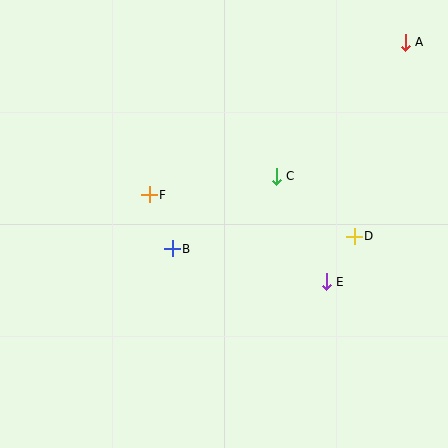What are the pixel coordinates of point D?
Point D is at (354, 236).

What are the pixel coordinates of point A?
Point A is at (405, 42).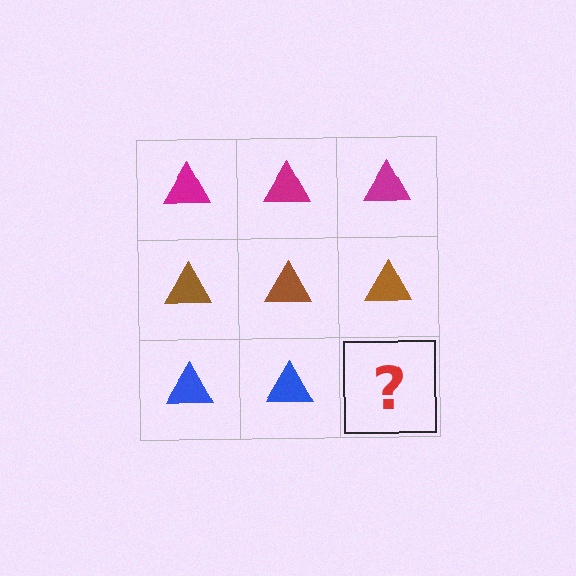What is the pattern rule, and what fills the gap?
The rule is that each row has a consistent color. The gap should be filled with a blue triangle.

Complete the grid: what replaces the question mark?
The question mark should be replaced with a blue triangle.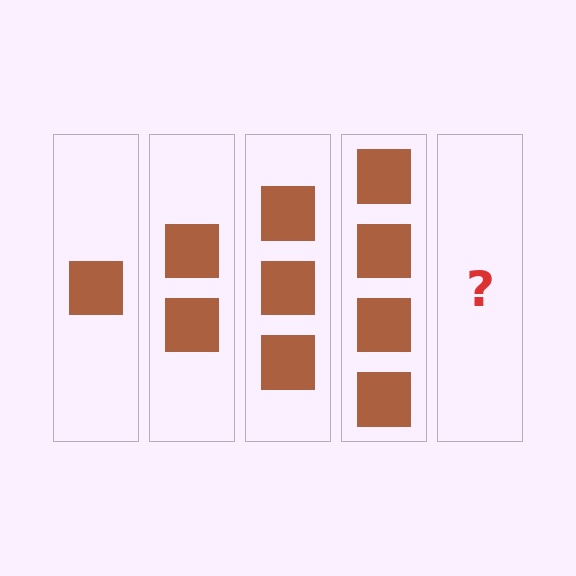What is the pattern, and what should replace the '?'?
The pattern is that each step adds one more square. The '?' should be 5 squares.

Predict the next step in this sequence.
The next step is 5 squares.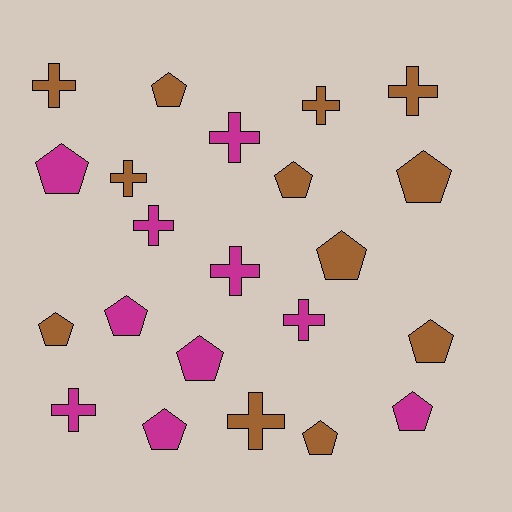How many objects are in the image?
There are 22 objects.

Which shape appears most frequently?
Pentagon, with 12 objects.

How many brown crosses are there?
There are 5 brown crosses.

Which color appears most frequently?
Brown, with 12 objects.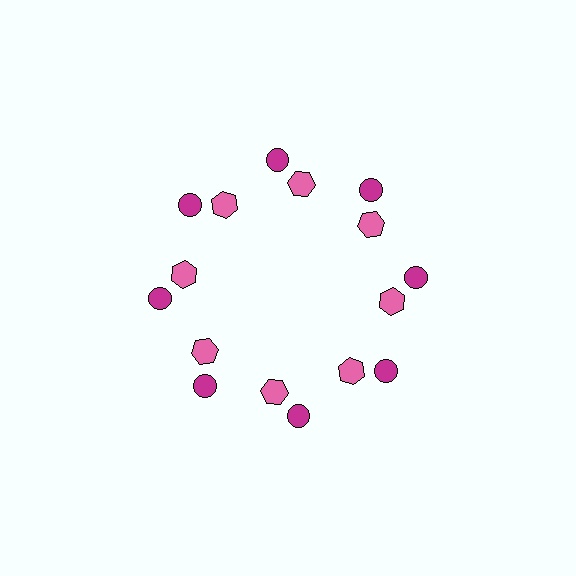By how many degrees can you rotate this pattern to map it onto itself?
The pattern maps onto itself every 45 degrees of rotation.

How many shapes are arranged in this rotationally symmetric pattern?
There are 16 shapes, arranged in 8 groups of 2.